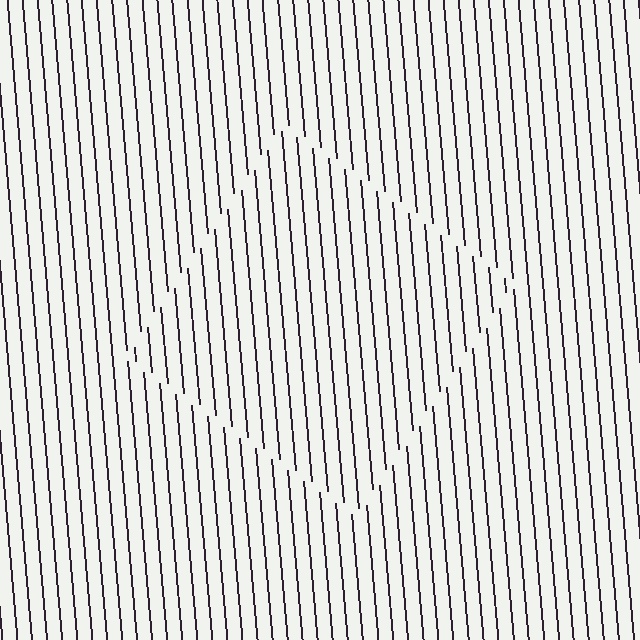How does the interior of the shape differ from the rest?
The interior of the shape contains the same grating, shifted by half a period — the contour is defined by the phase discontinuity where line-ends from the inner and outer gratings abut.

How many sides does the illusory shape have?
4 sides — the line-ends trace a square.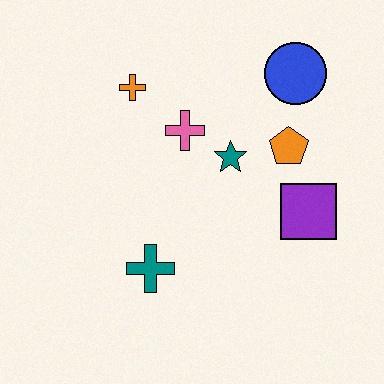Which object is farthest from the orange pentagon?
The teal cross is farthest from the orange pentagon.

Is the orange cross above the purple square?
Yes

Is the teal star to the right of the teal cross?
Yes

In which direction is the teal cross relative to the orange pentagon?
The teal cross is to the left of the orange pentagon.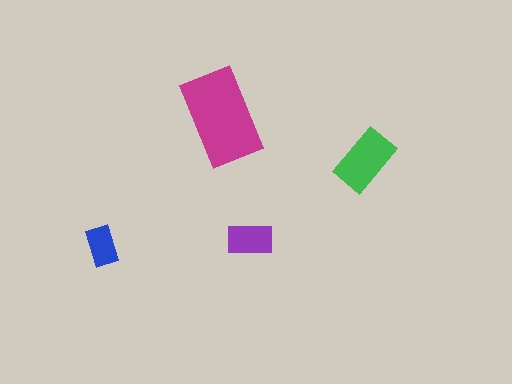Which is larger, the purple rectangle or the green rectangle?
The green one.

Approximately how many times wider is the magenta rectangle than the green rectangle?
About 1.5 times wider.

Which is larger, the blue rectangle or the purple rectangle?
The purple one.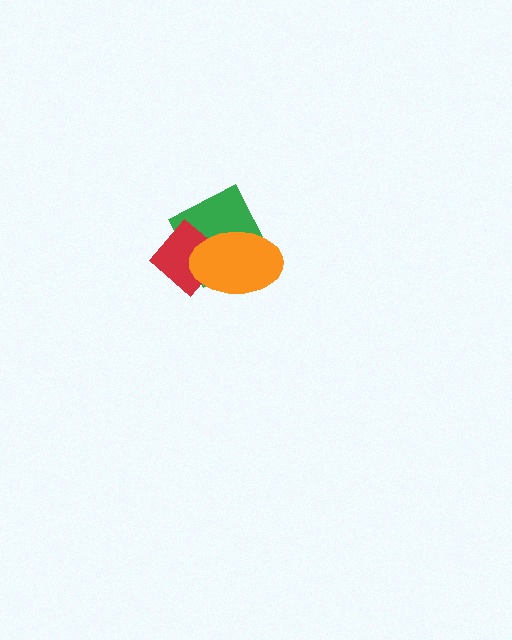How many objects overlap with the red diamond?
2 objects overlap with the red diamond.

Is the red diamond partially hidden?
Yes, it is partially covered by another shape.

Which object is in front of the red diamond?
The orange ellipse is in front of the red diamond.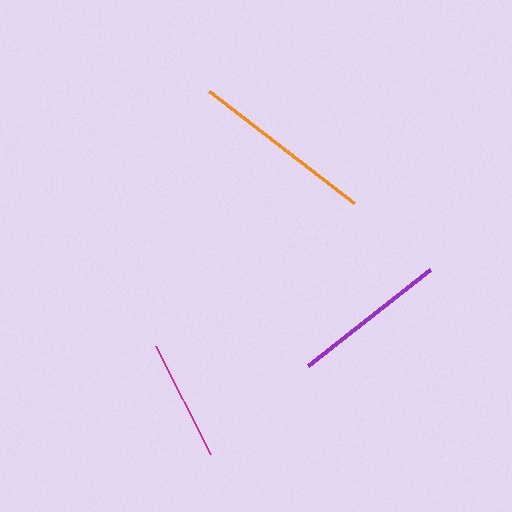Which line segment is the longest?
The orange line is the longest at approximately 183 pixels.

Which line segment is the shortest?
The magenta line is the shortest at approximately 121 pixels.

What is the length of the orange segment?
The orange segment is approximately 183 pixels long.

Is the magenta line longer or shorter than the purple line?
The purple line is longer than the magenta line.